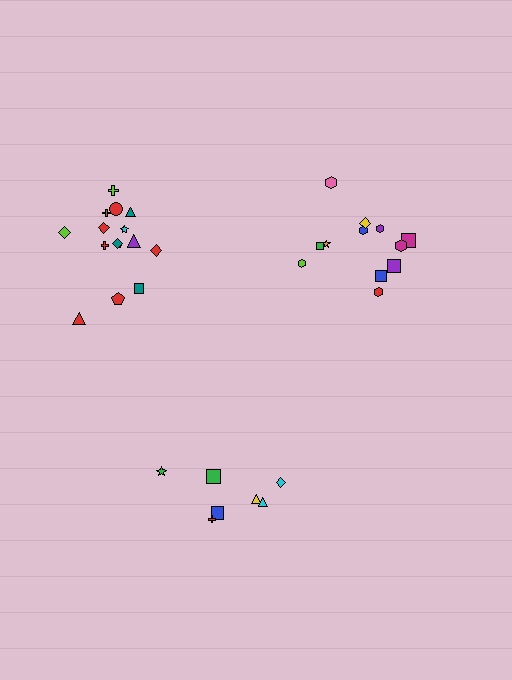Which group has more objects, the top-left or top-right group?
The top-left group.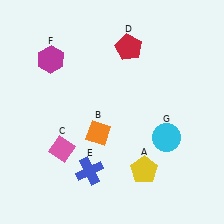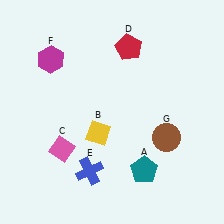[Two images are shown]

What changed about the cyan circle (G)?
In Image 1, G is cyan. In Image 2, it changed to brown.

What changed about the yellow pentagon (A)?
In Image 1, A is yellow. In Image 2, it changed to teal.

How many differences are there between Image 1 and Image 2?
There are 3 differences between the two images.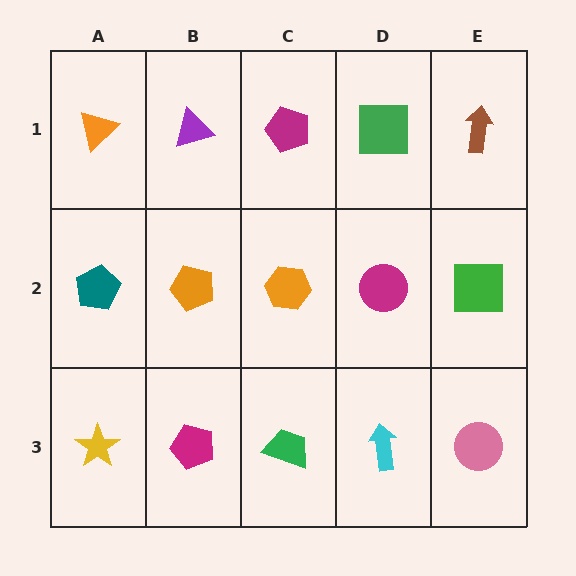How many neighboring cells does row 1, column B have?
3.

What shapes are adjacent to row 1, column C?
An orange hexagon (row 2, column C), a purple triangle (row 1, column B), a green square (row 1, column D).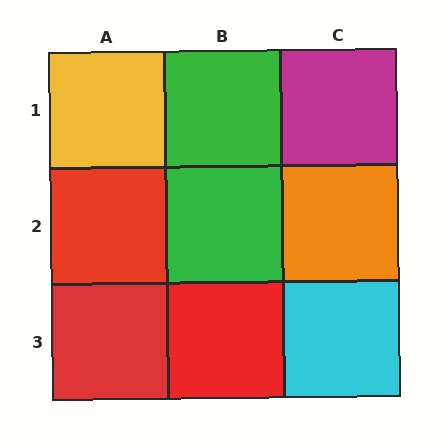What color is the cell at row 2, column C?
Orange.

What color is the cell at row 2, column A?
Red.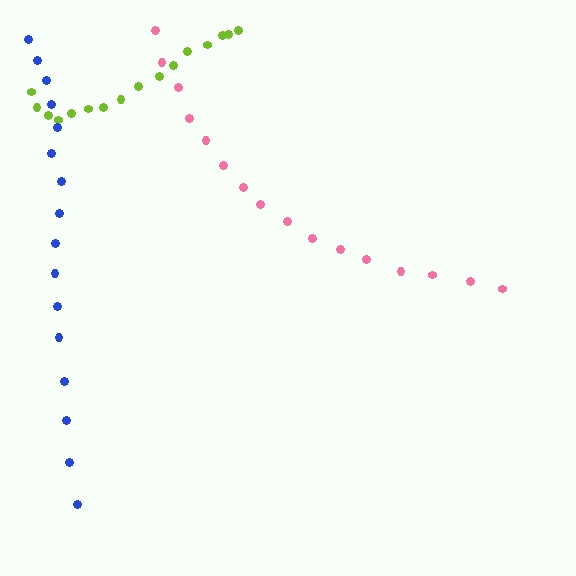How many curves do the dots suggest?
There are 3 distinct paths.